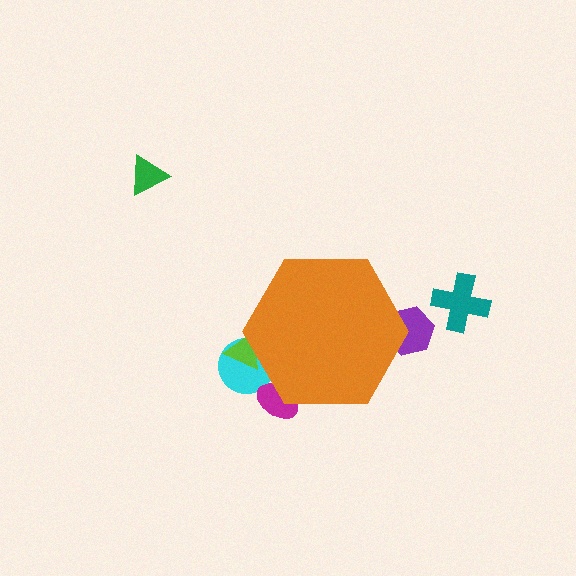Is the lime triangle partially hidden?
Yes, the lime triangle is partially hidden behind the orange hexagon.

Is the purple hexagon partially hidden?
Yes, the purple hexagon is partially hidden behind the orange hexagon.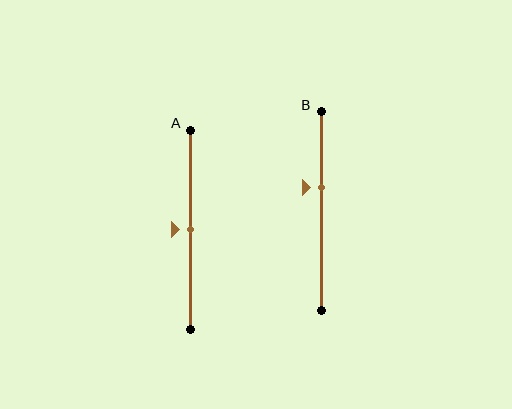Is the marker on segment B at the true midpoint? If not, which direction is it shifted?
No, the marker on segment B is shifted upward by about 12% of the segment length.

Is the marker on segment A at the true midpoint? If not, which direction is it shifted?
Yes, the marker on segment A is at the true midpoint.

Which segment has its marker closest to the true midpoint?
Segment A has its marker closest to the true midpoint.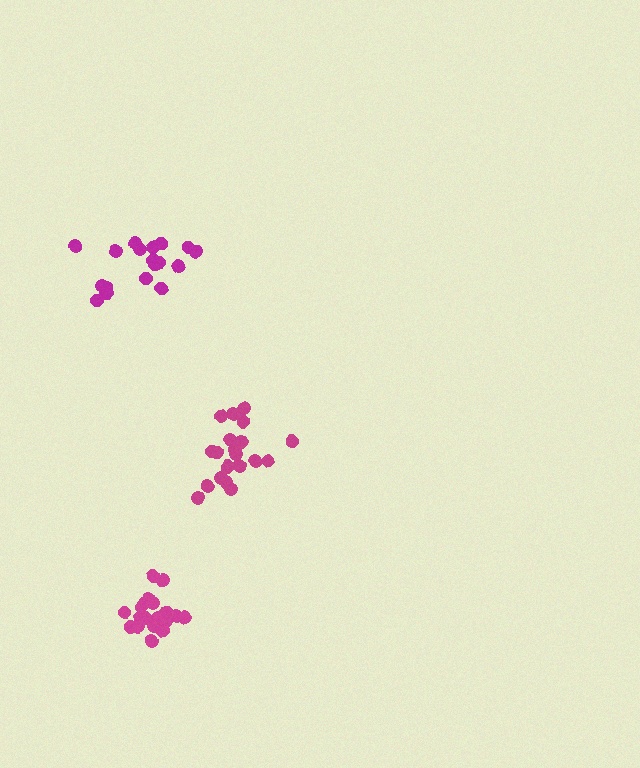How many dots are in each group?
Group 1: 21 dots, Group 2: 21 dots, Group 3: 19 dots (61 total).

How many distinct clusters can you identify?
There are 3 distinct clusters.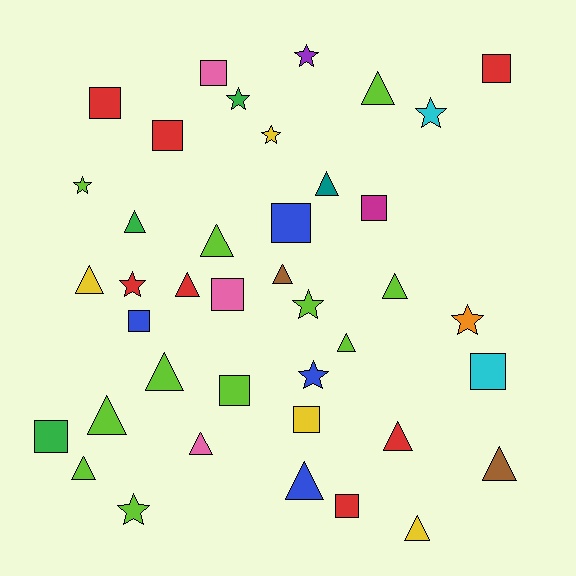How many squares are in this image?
There are 13 squares.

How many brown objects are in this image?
There are 2 brown objects.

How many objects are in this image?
There are 40 objects.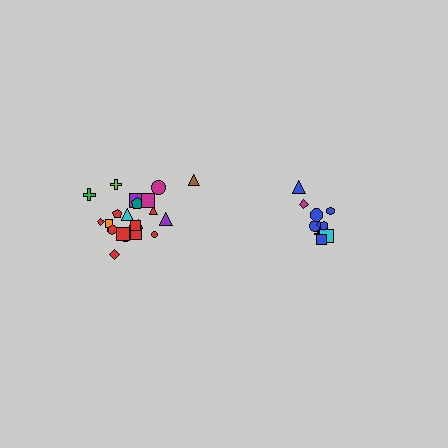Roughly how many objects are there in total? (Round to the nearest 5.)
Roughly 35 objects in total.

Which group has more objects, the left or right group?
The left group.